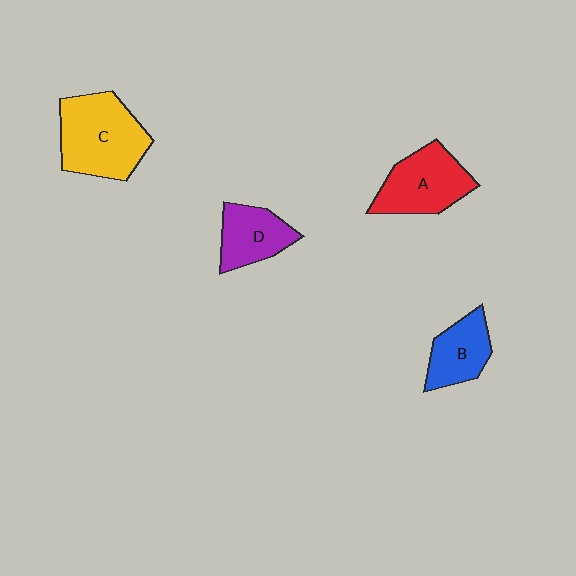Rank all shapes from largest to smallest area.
From largest to smallest: C (yellow), A (red), D (purple), B (blue).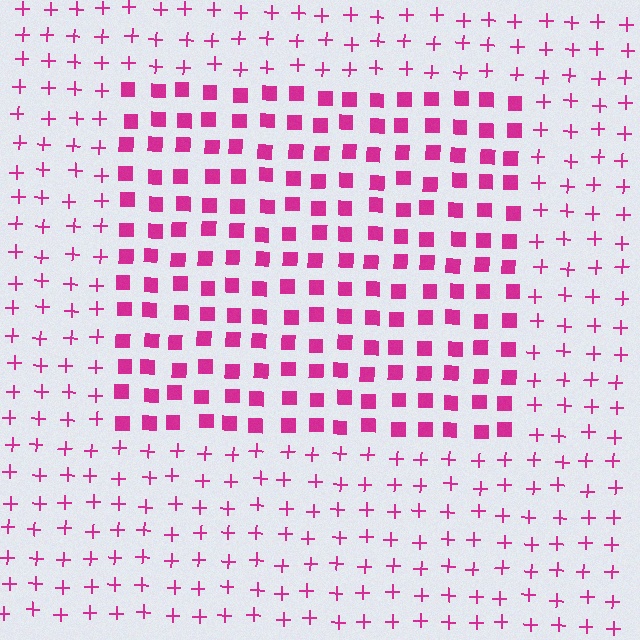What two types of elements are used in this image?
The image uses squares inside the rectangle region and plus signs outside it.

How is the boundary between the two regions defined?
The boundary is defined by a change in element shape: squares inside vs. plus signs outside. All elements share the same color and spacing.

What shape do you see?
I see a rectangle.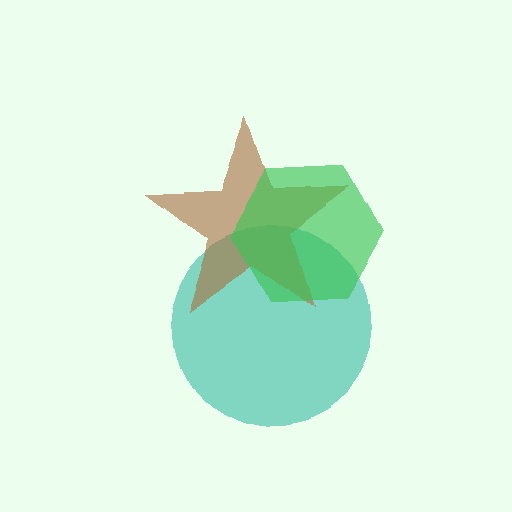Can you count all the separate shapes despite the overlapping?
Yes, there are 3 separate shapes.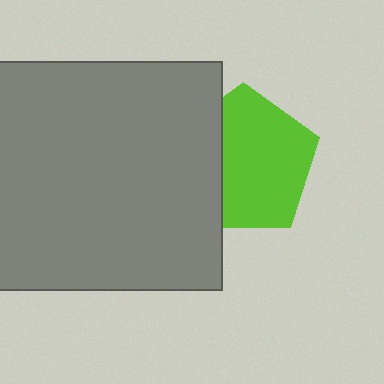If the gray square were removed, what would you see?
You would see the complete lime pentagon.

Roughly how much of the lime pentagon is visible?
Most of it is visible (roughly 68%).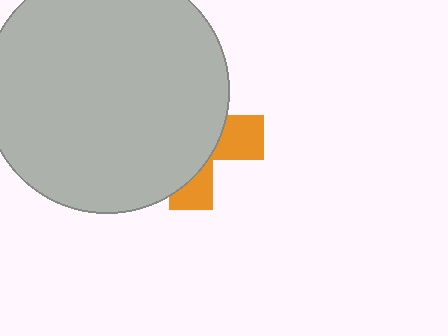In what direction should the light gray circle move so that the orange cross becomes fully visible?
The light gray circle should move left. That is the shortest direction to clear the overlap and leave the orange cross fully visible.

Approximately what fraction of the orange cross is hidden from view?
Roughly 70% of the orange cross is hidden behind the light gray circle.